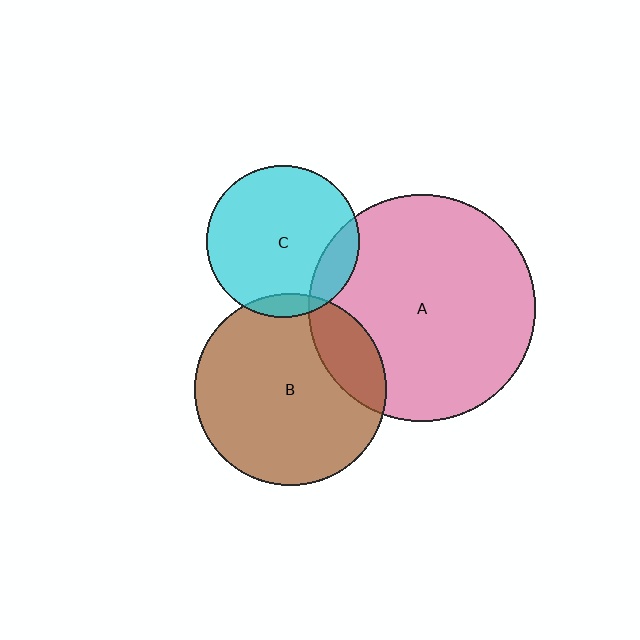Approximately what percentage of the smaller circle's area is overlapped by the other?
Approximately 10%.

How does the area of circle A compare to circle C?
Approximately 2.2 times.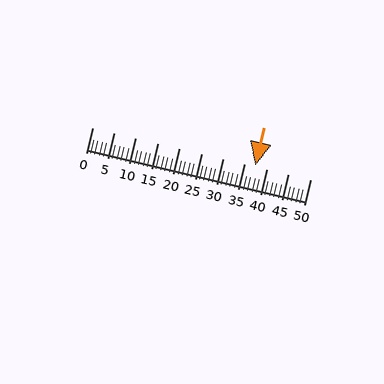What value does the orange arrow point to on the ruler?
The orange arrow points to approximately 37.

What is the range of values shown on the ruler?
The ruler shows values from 0 to 50.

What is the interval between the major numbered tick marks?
The major tick marks are spaced 5 units apart.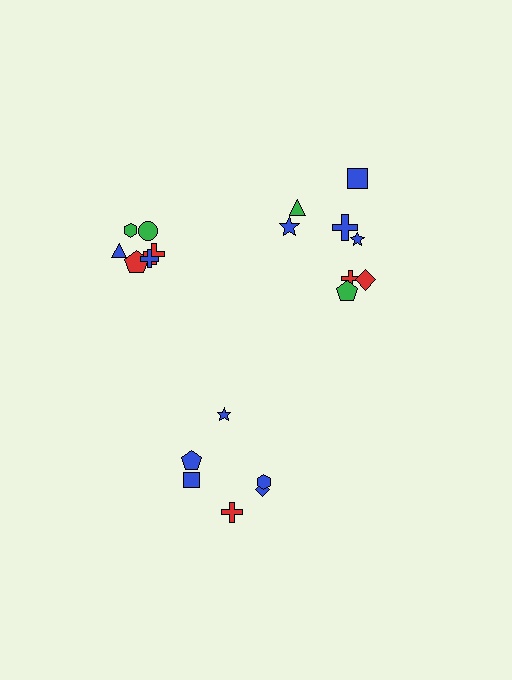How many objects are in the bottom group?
There are 6 objects.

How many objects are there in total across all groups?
There are 20 objects.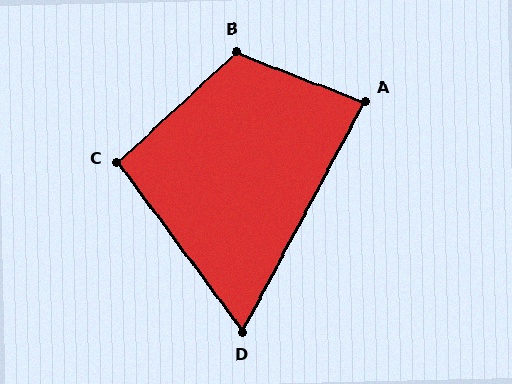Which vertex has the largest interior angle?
B, at approximately 116 degrees.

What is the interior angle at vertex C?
Approximately 97 degrees (obtuse).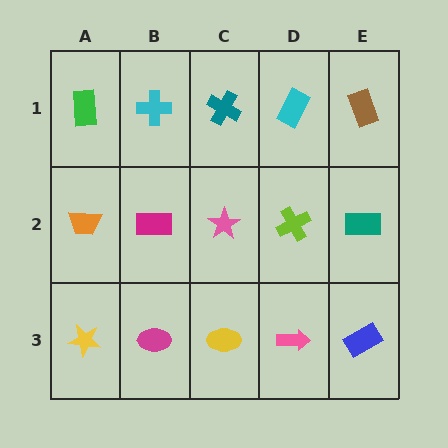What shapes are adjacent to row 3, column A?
An orange trapezoid (row 2, column A), a magenta ellipse (row 3, column B).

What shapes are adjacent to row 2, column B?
A cyan cross (row 1, column B), a magenta ellipse (row 3, column B), an orange trapezoid (row 2, column A), a pink star (row 2, column C).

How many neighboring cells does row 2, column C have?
4.